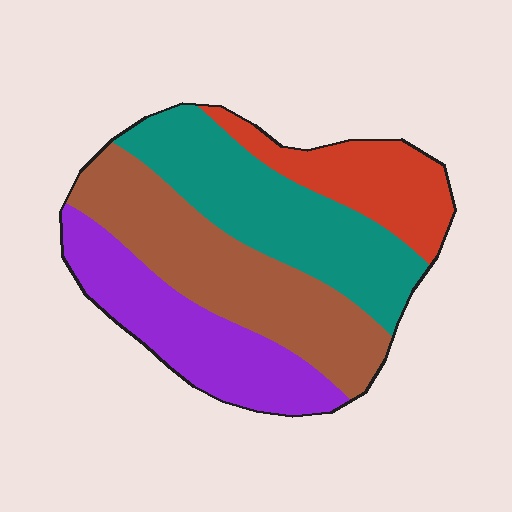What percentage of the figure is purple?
Purple covers about 25% of the figure.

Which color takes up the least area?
Red, at roughly 15%.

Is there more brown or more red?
Brown.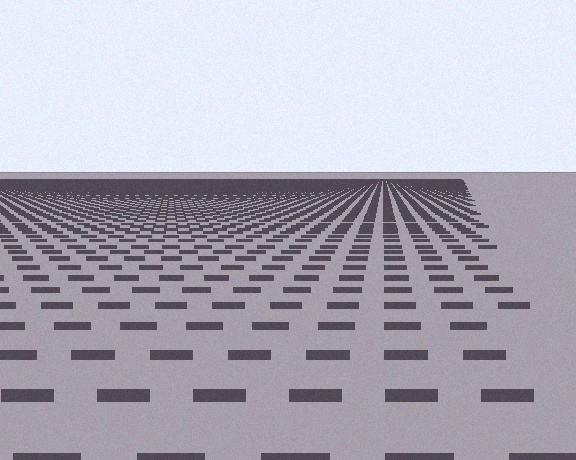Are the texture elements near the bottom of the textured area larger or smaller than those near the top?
Larger. Near the bottom, elements are closer to the viewer and appear at a bigger on-screen size.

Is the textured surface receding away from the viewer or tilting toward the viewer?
The surface is receding away from the viewer. Texture elements get smaller and denser toward the top.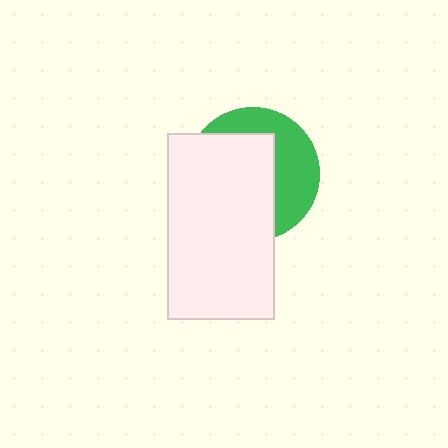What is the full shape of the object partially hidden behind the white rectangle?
The partially hidden object is a green circle.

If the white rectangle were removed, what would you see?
You would see the complete green circle.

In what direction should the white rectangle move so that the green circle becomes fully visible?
The white rectangle should move left. That is the shortest direction to clear the overlap and leave the green circle fully visible.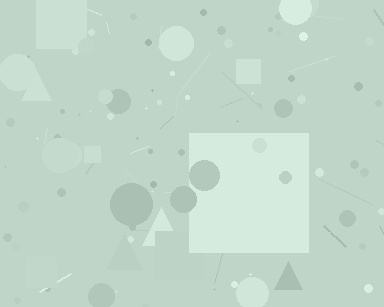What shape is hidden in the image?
A square is hidden in the image.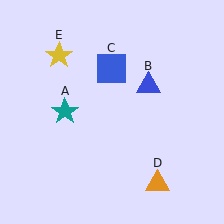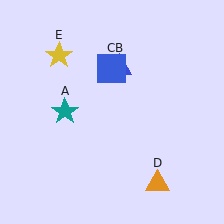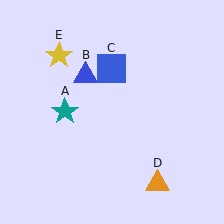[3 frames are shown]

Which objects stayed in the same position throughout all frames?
Teal star (object A) and blue square (object C) and orange triangle (object D) and yellow star (object E) remained stationary.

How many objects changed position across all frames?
1 object changed position: blue triangle (object B).